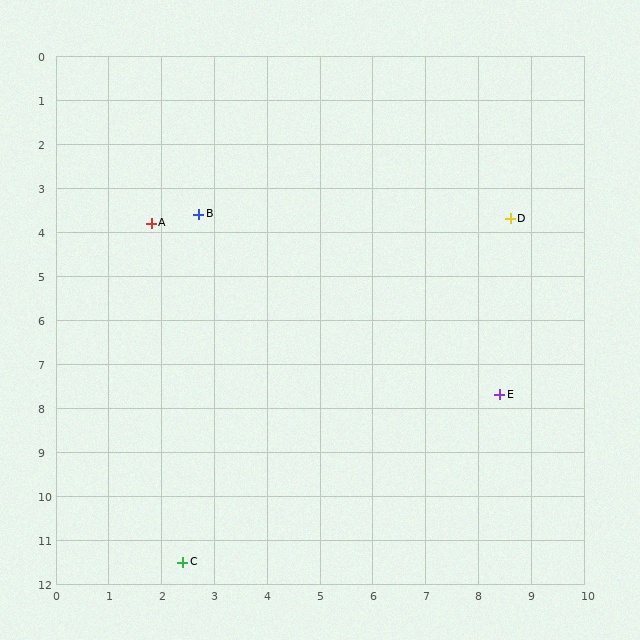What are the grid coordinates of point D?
Point D is at approximately (8.6, 3.7).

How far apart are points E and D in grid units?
Points E and D are about 4.0 grid units apart.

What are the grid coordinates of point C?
Point C is at approximately (2.4, 11.5).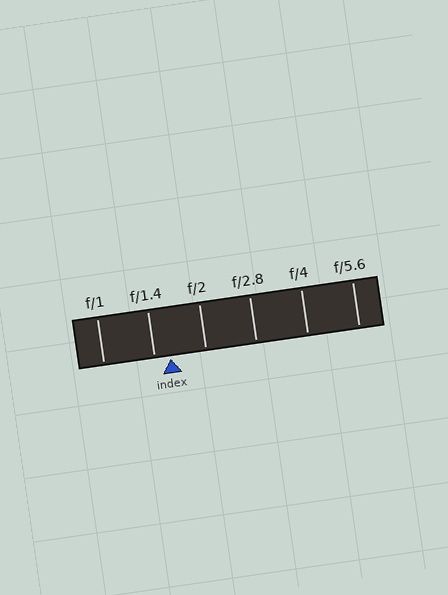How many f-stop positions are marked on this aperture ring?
There are 6 f-stop positions marked.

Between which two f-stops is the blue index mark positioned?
The index mark is between f/1.4 and f/2.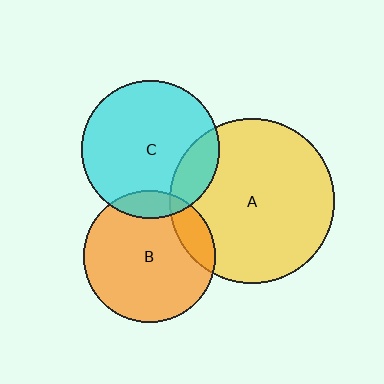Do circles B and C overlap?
Yes.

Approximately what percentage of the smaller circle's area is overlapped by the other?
Approximately 10%.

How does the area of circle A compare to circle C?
Approximately 1.4 times.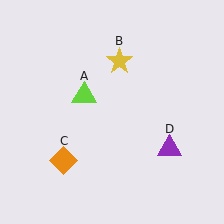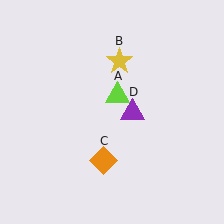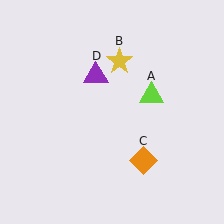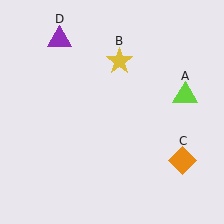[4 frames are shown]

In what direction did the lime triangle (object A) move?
The lime triangle (object A) moved right.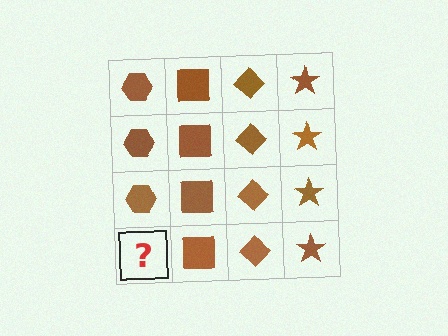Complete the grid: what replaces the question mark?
The question mark should be replaced with a brown hexagon.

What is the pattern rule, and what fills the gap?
The rule is that each column has a consistent shape. The gap should be filled with a brown hexagon.